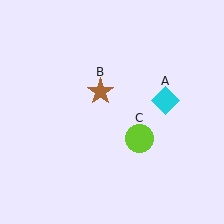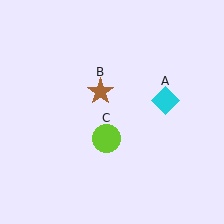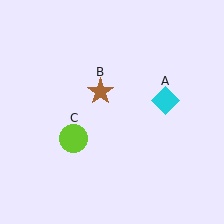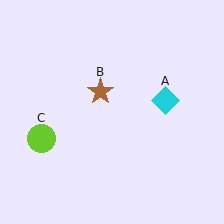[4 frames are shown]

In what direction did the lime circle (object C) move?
The lime circle (object C) moved left.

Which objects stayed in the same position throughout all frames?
Cyan diamond (object A) and brown star (object B) remained stationary.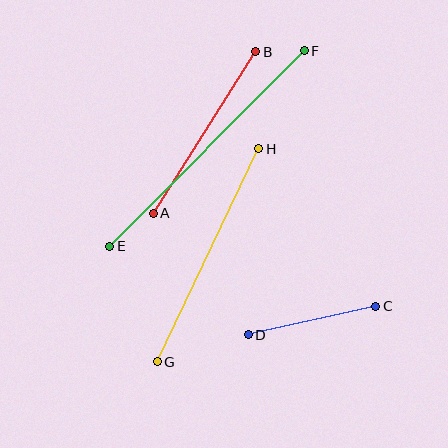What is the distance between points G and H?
The distance is approximately 236 pixels.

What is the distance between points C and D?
The distance is approximately 131 pixels.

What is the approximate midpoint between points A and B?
The midpoint is at approximately (204, 133) pixels.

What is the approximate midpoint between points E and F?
The midpoint is at approximately (207, 149) pixels.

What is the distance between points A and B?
The distance is approximately 191 pixels.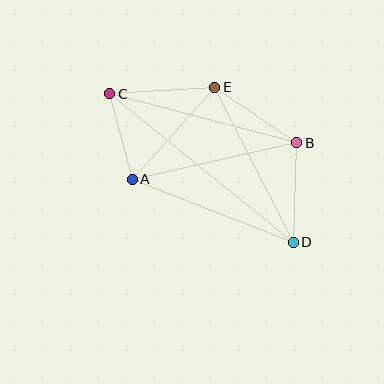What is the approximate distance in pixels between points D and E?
The distance between D and E is approximately 174 pixels.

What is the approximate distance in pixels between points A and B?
The distance between A and B is approximately 168 pixels.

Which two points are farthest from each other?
Points C and D are farthest from each other.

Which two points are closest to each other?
Points A and C are closest to each other.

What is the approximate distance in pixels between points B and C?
The distance between B and C is approximately 193 pixels.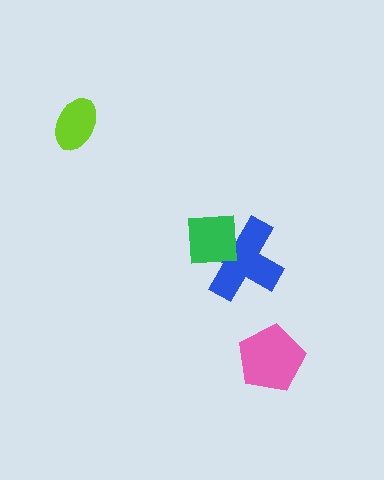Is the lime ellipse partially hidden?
No, no other shape covers it.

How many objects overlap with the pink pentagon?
0 objects overlap with the pink pentagon.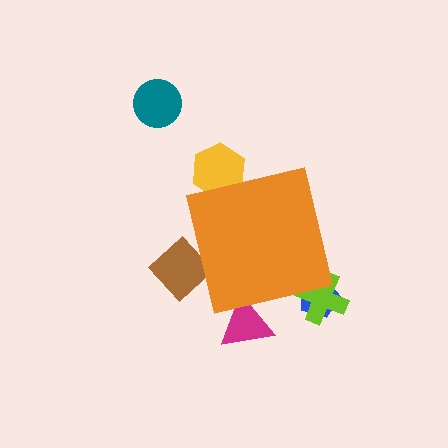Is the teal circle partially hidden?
No, the teal circle is fully visible.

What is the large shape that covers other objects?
An orange square.